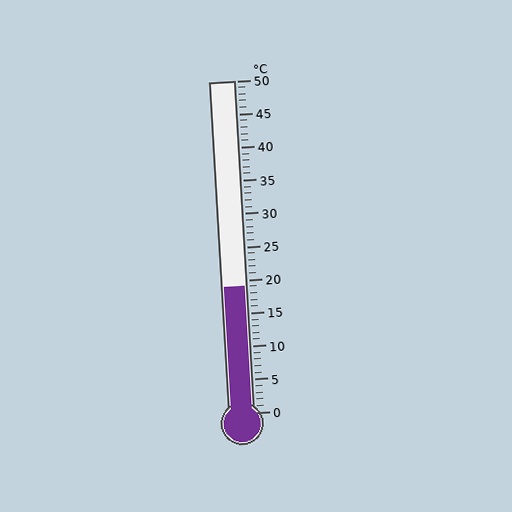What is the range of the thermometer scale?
The thermometer scale ranges from 0°C to 50°C.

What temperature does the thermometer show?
The thermometer shows approximately 19°C.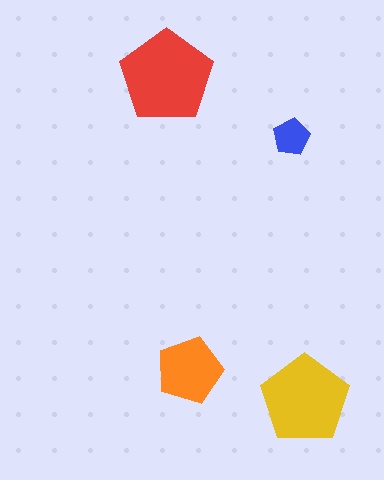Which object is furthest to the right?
The yellow pentagon is rightmost.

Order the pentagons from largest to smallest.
the red one, the yellow one, the orange one, the blue one.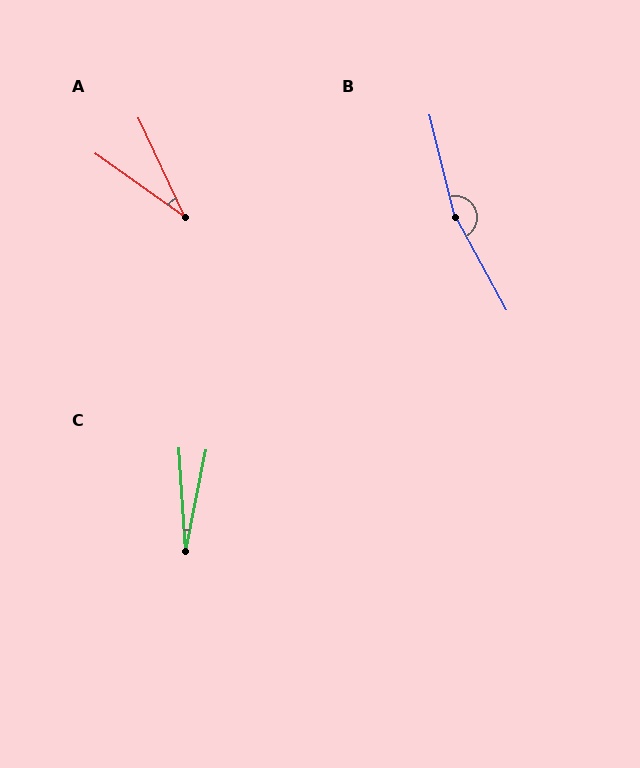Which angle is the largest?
B, at approximately 165 degrees.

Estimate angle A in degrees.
Approximately 30 degrees.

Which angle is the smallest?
C, at approximately 15 degrees.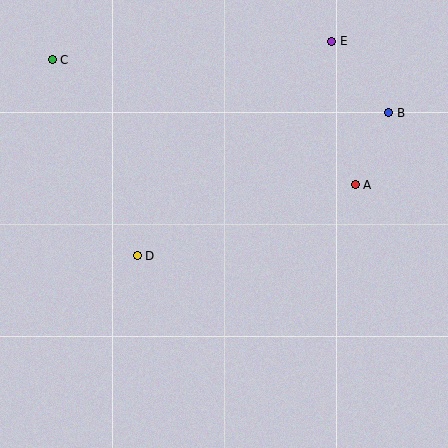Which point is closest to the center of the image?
Point D at (137, 256) is closest to the center.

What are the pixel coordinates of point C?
Point C is at (52, 60).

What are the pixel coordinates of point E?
Point E is at (332, 41).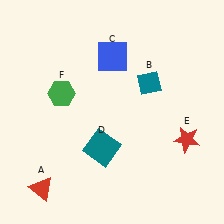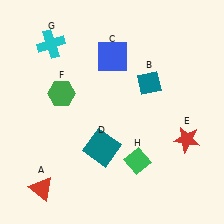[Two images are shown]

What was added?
A cyan cross (G), a green diamond (H) were added in Image 2.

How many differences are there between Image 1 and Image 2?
There are 2 differences between the two images.